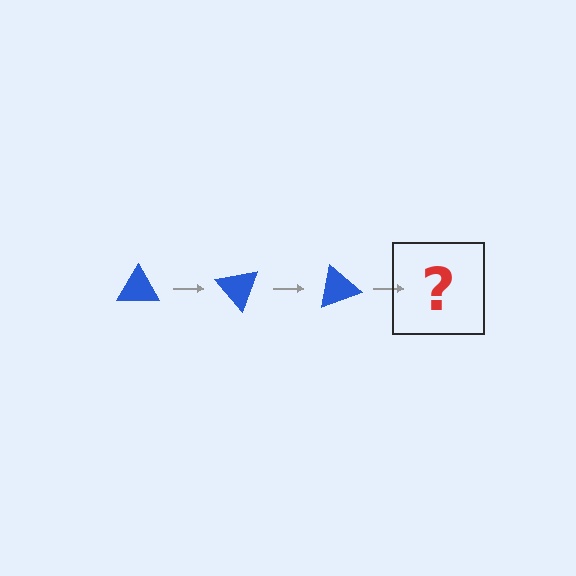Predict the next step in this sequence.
The next step is a blue triangle rotated 150 degrees.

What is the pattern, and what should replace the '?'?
The pattern is that the triangle rotates 50 degrees each step. The '?' should be a blue triangle rotated 150 degrees.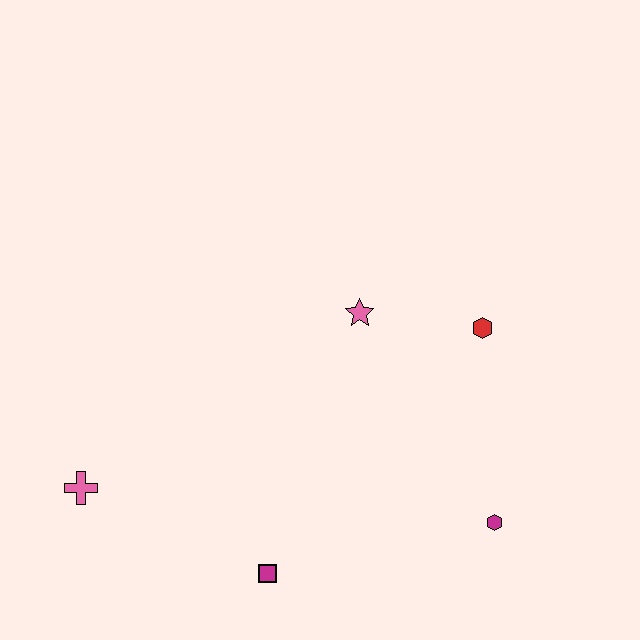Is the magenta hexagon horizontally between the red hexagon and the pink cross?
No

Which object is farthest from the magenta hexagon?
The pink cross is farthest from the magenta hexagon.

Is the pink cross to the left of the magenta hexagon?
Yes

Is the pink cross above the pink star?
No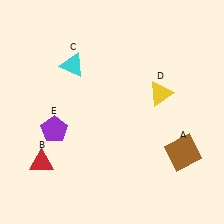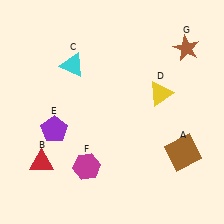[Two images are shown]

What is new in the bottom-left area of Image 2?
A magenta hexagon (F) was added in the bottom-left area of Image 2.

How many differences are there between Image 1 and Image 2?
There are 2 differences between the two images.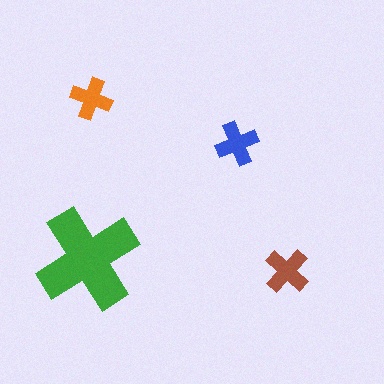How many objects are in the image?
There are 4 objects in the image.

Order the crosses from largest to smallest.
the green one, the brown one, the blue one, the orange one.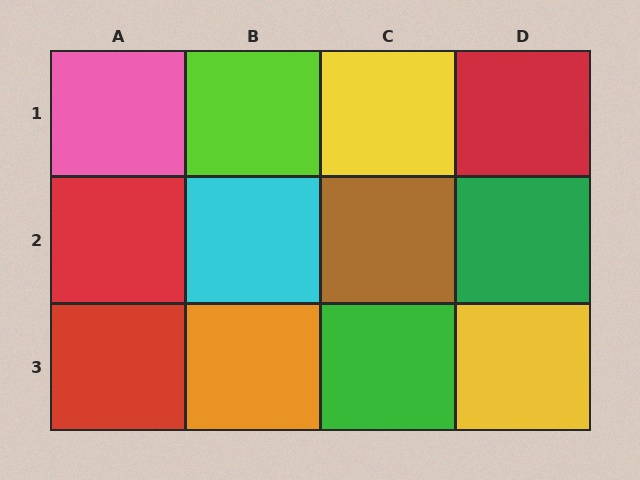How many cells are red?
3 cells are red.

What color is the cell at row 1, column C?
Yellow.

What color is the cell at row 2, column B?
Cyan.